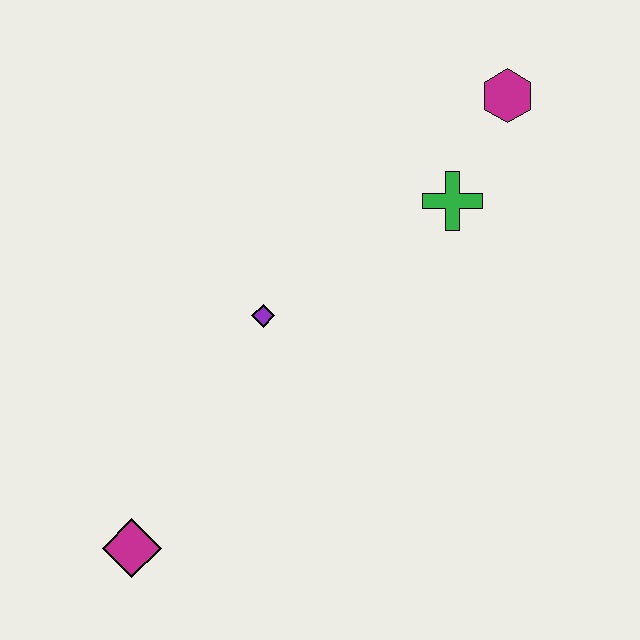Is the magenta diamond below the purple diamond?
Yes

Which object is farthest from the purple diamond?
The magenta hexagon is farthest from the purple diamond.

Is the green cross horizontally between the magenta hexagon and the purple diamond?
Yes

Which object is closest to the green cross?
The magenta hexagon is closest to the green cross.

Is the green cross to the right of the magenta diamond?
Yes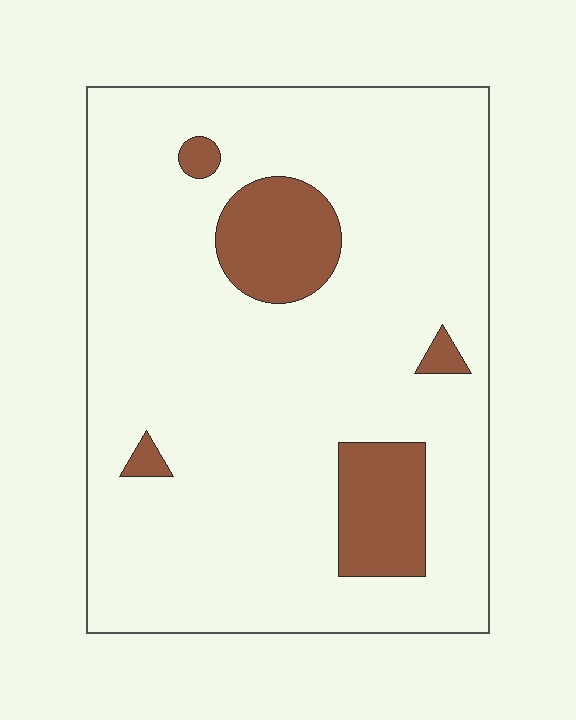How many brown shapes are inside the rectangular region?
5.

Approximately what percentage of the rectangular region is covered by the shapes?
Approximately 15%.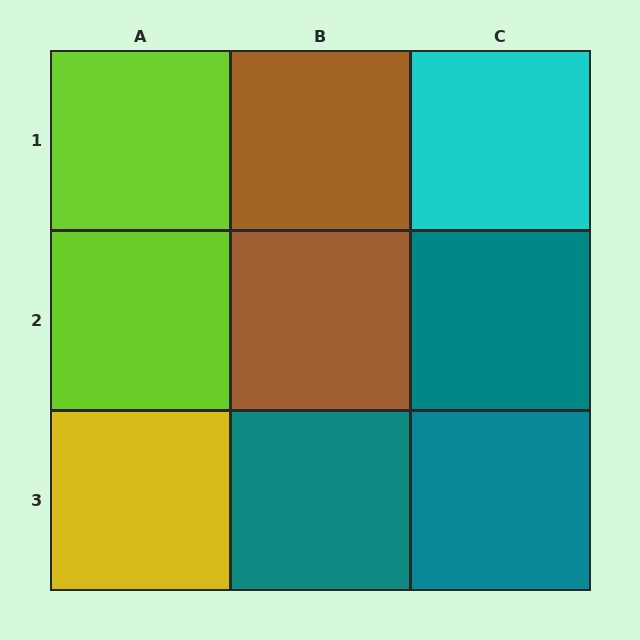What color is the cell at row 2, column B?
Brown.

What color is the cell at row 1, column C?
Cyan.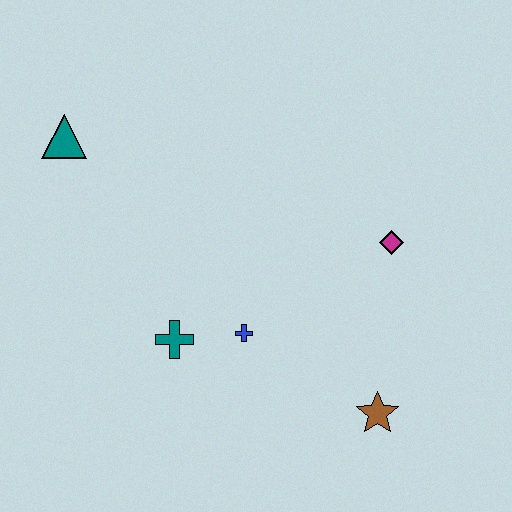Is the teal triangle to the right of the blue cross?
No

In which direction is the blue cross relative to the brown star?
The blue cross is to the left of the brown star.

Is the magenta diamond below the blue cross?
No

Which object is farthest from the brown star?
The teal triangle is farthest from the brown star.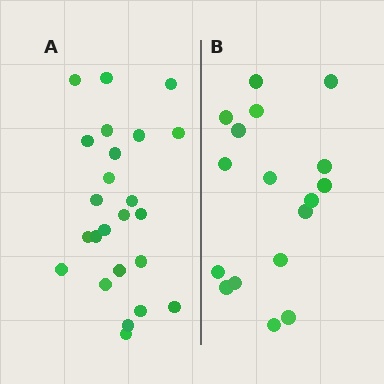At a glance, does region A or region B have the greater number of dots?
Region A (the left region) has more dots.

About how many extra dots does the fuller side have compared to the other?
Region A has roughly 8 or so more dots than region B.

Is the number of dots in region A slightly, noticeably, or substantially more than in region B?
Region A has noticeably more, but not dramatically so. The ratio is roughly 1.4 to 1.